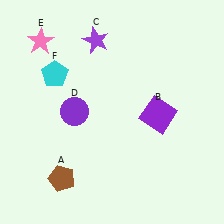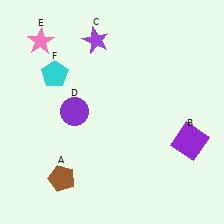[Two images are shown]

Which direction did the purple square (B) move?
The purple square (B) moved right.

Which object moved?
The purple square (B) moved right.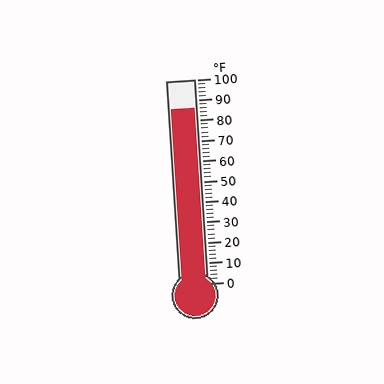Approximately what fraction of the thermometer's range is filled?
The thermometer is filled to approximately 85% of its range.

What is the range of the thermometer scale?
The thermometer scale ranges from 0°F to 100°F.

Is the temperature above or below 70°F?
The temperature is above 70°F.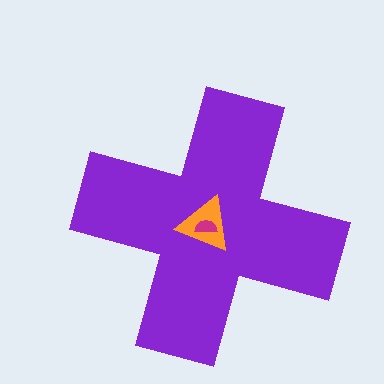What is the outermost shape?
The purple cross.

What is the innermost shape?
The magenta semicircle.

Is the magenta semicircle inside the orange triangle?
Yes.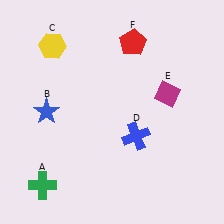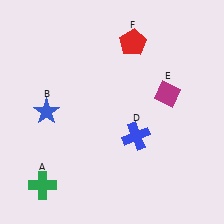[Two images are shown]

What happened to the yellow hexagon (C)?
The yellow hexagon (C) was removed in Image 2. It was in the top-left area of Image 1.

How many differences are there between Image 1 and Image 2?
There is 1 difference between the two images.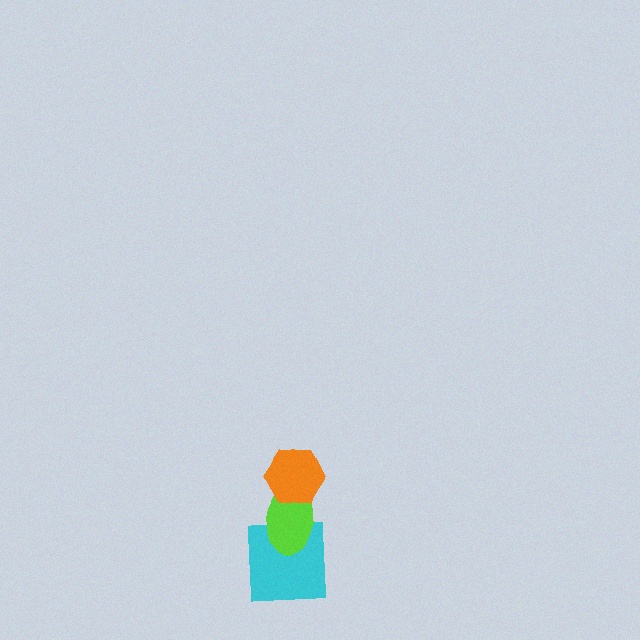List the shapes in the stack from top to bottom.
From top to bottom: the orange hexagon, the lime ellipse, the cyan square.